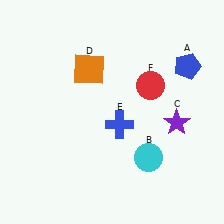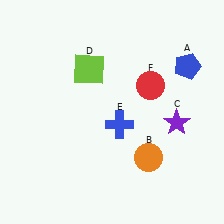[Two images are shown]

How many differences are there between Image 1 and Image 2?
There are 2 differences between the two images.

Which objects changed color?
B changed from cyan to orange. D changed from orange to lime.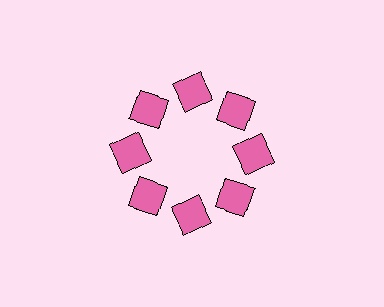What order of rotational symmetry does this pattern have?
This pattern has 8-fold rotational symmetry.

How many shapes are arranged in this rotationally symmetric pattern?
There are 8 shapes, arranged in 8 groups of 1.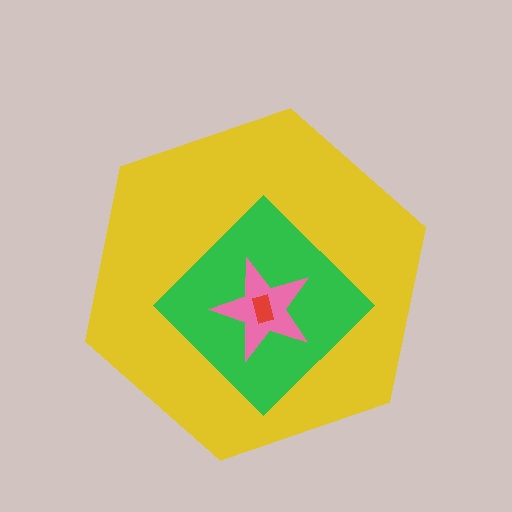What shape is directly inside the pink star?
The red rectangle.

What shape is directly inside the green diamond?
The pink star.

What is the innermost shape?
The red rectangle.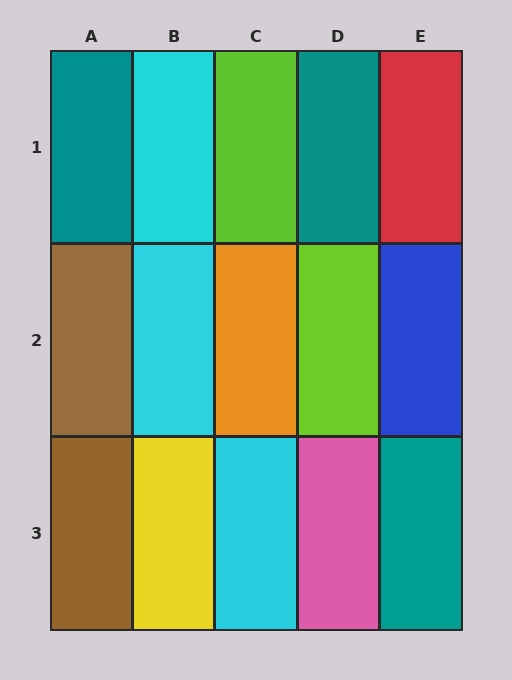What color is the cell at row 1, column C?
Lime.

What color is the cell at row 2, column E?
Blue.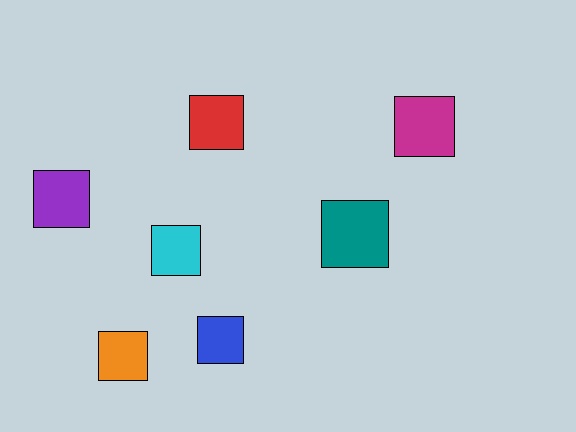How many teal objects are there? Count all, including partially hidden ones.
There is 1 teal object.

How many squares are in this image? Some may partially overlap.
There are 7 squares.